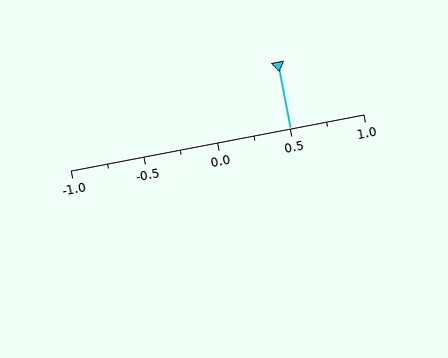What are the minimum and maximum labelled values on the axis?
The axis runs from -1.0 to 1.0.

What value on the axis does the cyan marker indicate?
The marker indicates approximately 0.5.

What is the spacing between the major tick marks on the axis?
The major ticks are spaced 0.5 apart.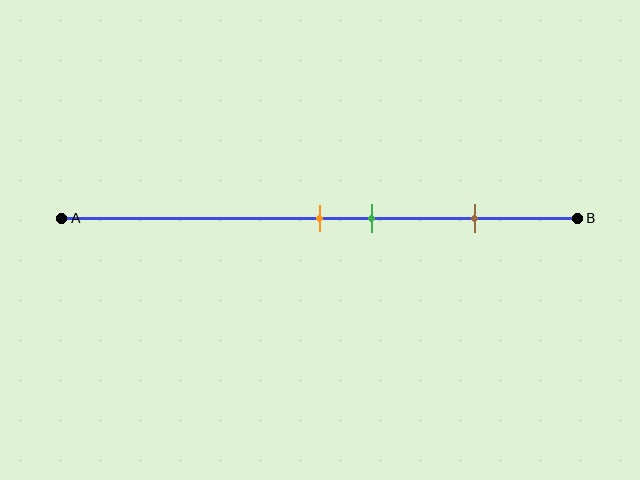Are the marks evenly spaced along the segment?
No, the marks are not evenly spaced.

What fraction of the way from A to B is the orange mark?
The orange mark is approximately 50% (0.5) of the way from A to B.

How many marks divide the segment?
There are 3 marks dividing the segment.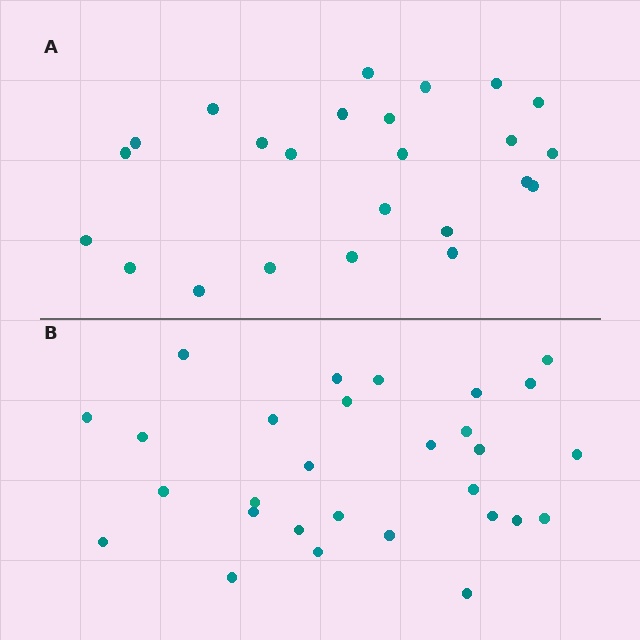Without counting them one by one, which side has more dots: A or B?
Region B (the bottom region) has more dots.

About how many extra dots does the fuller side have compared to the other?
Region B has about 5 more dots than region A.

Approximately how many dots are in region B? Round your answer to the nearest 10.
About 30 dots. (The exact count is 29, which rounds to 30.)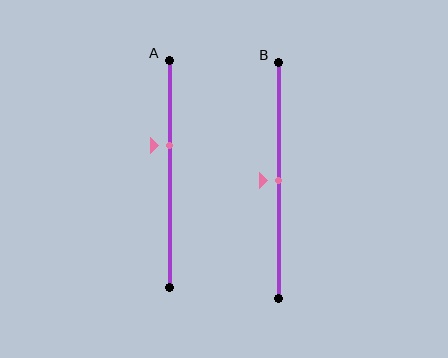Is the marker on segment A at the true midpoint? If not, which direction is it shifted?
No, the marker on segment A is shifted upward by about 12% of the segment length.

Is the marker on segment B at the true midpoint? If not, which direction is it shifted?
Yes, the marker on segment B is at the true midpoint.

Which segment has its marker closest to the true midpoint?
Segment B has its marker closest to the true midpoint.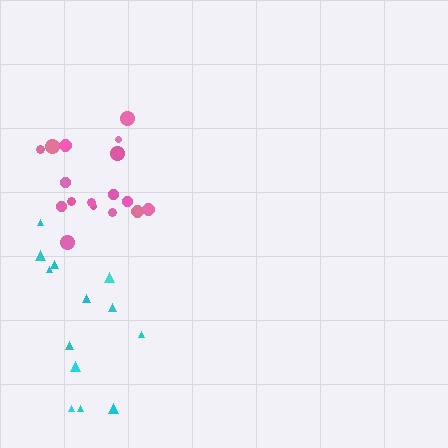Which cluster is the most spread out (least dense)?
Cyan.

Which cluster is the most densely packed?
Pink.